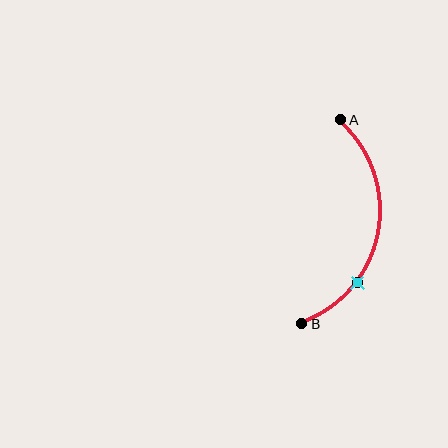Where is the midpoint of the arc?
The arc midpoint is the point on the curve farthest from the straight line joining A and B. It sits to the right of that line.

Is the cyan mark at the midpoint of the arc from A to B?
No. The cyan mark lies on the arc but is closer to endpoint B. The arc midpoint would be at the point on the curve equidistant along the arc from both A and B.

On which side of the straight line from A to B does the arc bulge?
The arc bulges to the right of the straight line connecting A and B.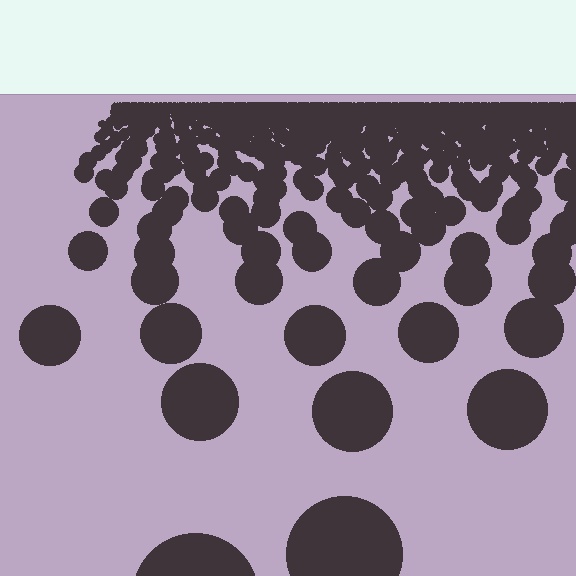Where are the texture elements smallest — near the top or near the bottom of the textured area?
Near the top.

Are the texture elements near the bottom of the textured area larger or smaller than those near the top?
Larger. Near the bottom, elements are closer to the viewer and appear at a bigger on-screen size.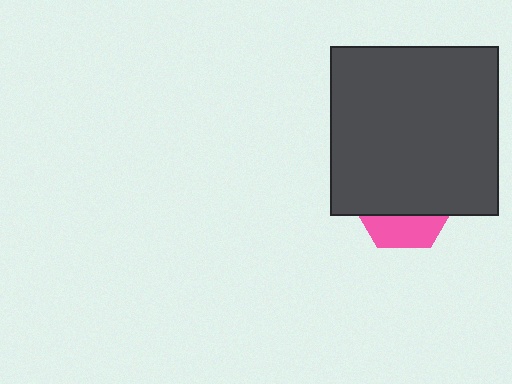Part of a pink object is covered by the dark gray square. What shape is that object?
It is a hexagon.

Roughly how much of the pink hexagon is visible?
A small part of it is visible (roughly 31%).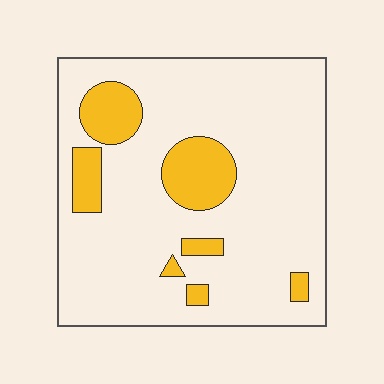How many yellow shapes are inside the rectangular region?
7.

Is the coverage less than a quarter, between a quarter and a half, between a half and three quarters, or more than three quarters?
Less than a quarter.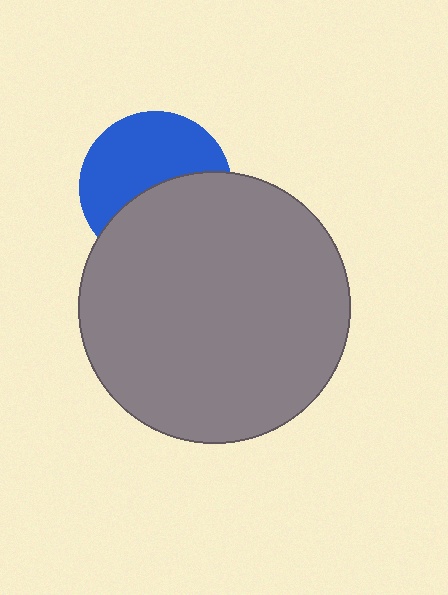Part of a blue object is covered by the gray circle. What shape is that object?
It is a circle.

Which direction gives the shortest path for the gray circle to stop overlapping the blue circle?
Moving down gives the shortest separation.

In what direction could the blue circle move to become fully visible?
The blue circle could move up. That would shift it out from behind the gray circle entirely.